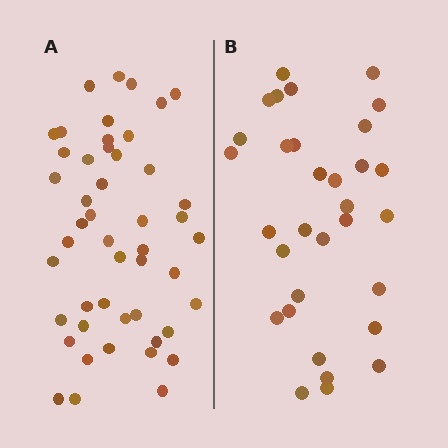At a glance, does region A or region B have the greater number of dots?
Region A (the left region) has more dots.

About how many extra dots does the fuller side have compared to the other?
Region A has approximately 15 more dots than region B.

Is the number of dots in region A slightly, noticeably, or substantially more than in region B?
Region A has substantially more. The ratio is roughly 1.5 to 1.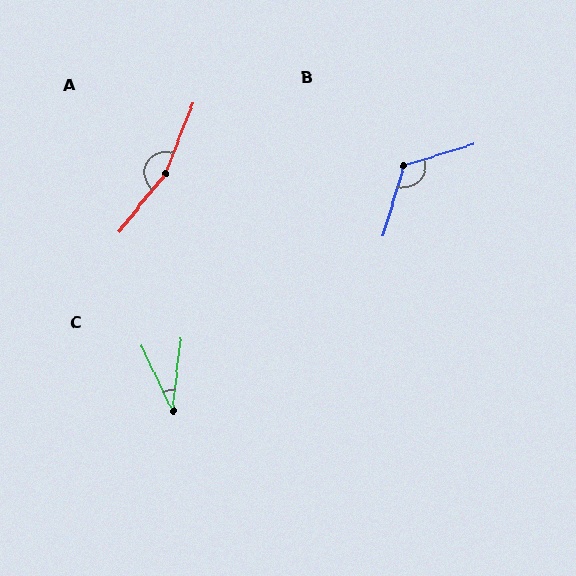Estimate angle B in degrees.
Approximately 123 degrees.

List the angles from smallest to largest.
C (32°), B (123°), A (163°).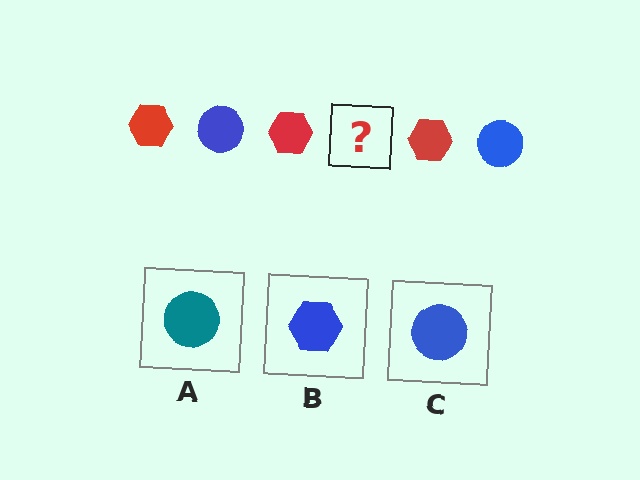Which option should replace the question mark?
Option C.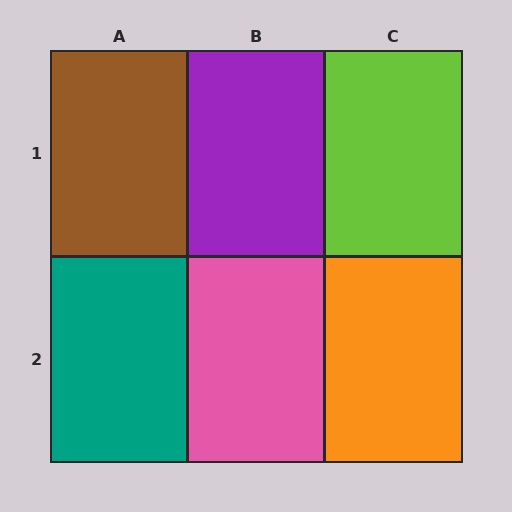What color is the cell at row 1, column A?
Brown.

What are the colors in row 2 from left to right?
Teal, pink, orange.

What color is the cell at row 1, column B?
Purple.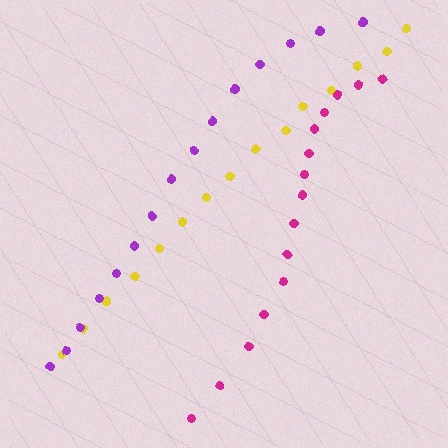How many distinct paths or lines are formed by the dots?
There are 3 distinct paths.